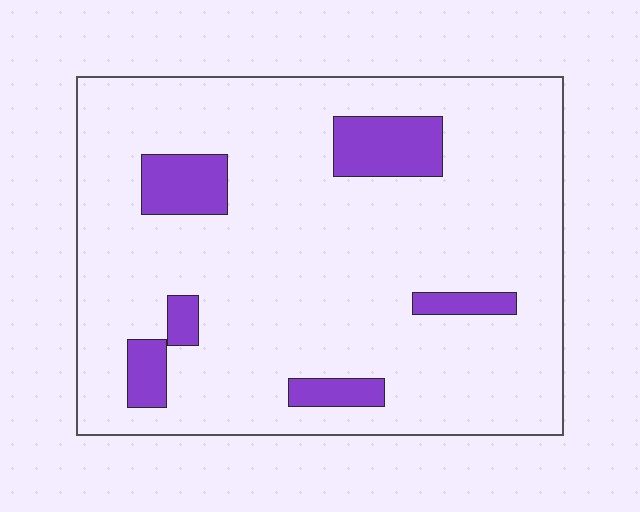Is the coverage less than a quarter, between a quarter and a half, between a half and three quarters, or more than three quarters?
Less than a quarter.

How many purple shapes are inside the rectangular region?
6.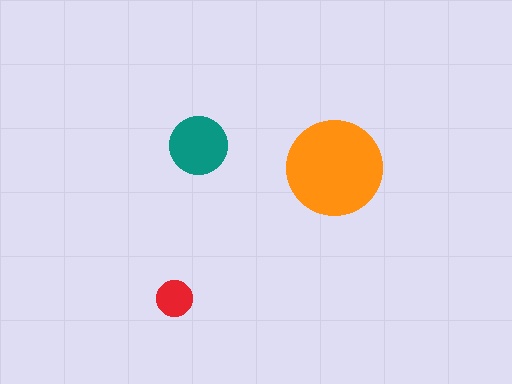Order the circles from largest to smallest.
the orange one, the teal one, the red one.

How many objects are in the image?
There are 3 objects in the image.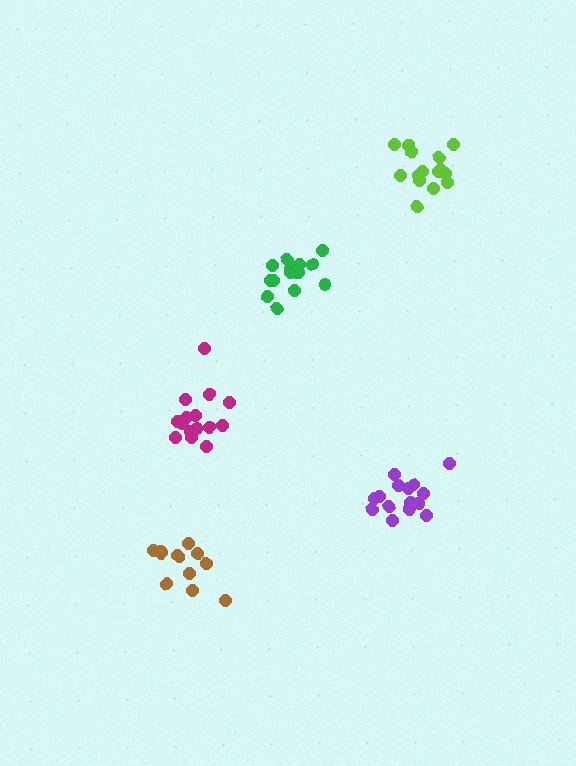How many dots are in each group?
Group 1: 16 dots, Group 2: 15 dots, Group 3: 15 dots, Group 4: 16 dots, Group 5: 12 dots (74 total).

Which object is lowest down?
The brown cluster is bottommost.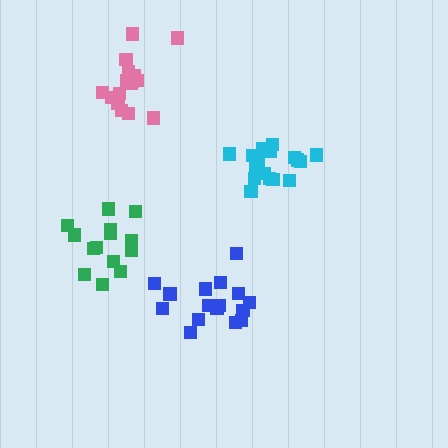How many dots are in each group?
Group 1: 18 dots, Group 2: 16 dots, Group 3: 14 dots, Group 4: 16 dots (64 total).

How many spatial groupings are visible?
There are 4 spatial groupings.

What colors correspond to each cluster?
The clusters are colored: cyan, pink, green, blue.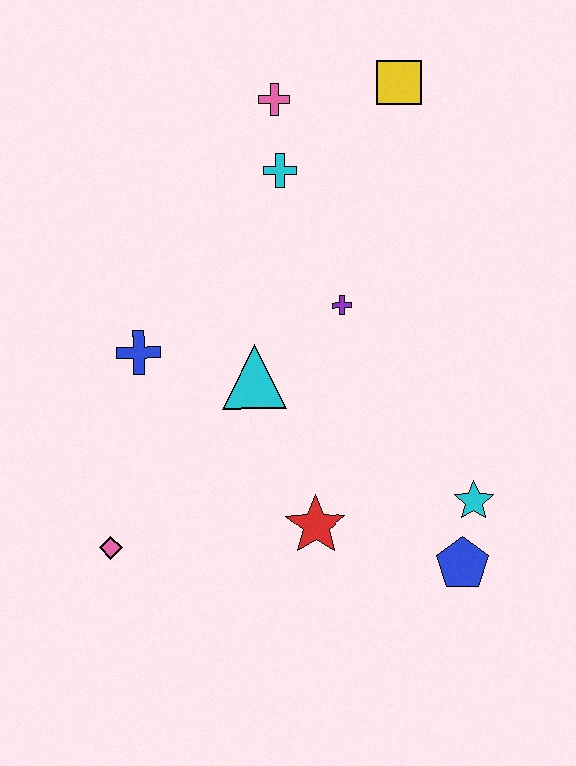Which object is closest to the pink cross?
The cyan cross is closest to the pink cross.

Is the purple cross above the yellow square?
No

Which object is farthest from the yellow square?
The pink diamond is farthest from the yellow square.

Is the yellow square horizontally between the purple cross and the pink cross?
No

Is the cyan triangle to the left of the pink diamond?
No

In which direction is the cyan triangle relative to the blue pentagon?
The cyan triangle is to the left of the blue pentagon.